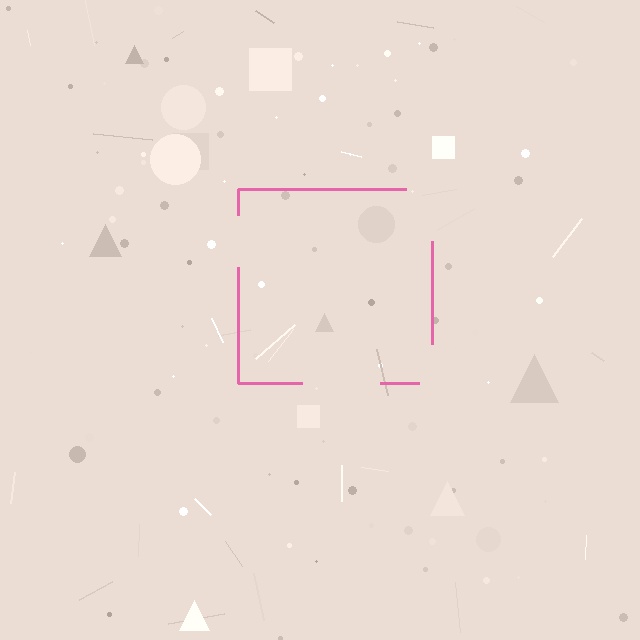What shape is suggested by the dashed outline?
The dashed outline suggests a square.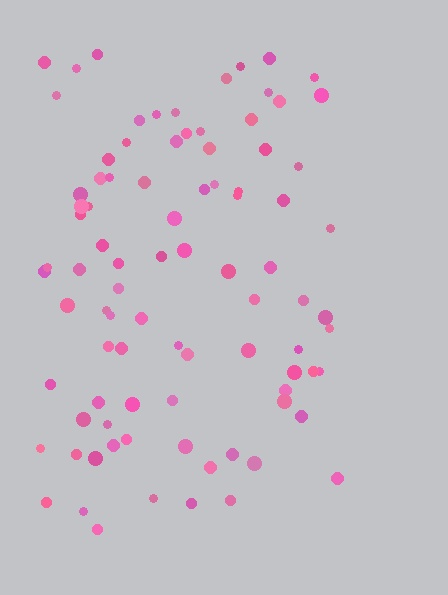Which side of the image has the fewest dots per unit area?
The right.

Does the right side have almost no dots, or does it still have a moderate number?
Still a moderate number, just noticeably fewer than the left.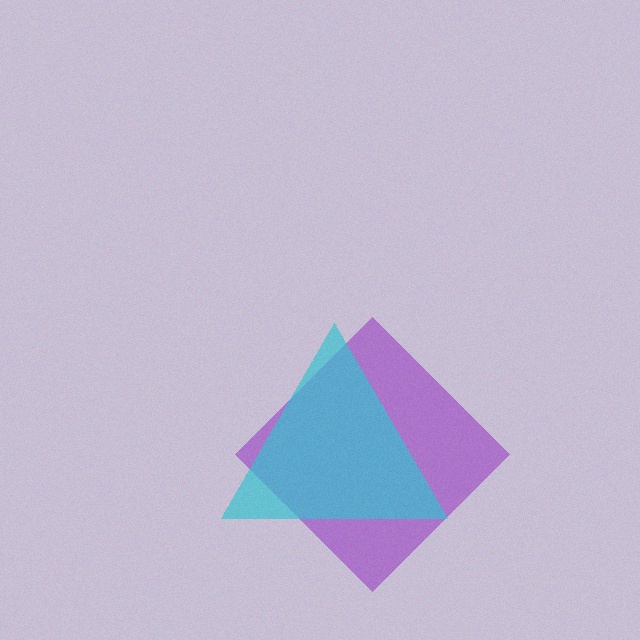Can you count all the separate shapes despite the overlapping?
Yes, there are 2 separate shapes.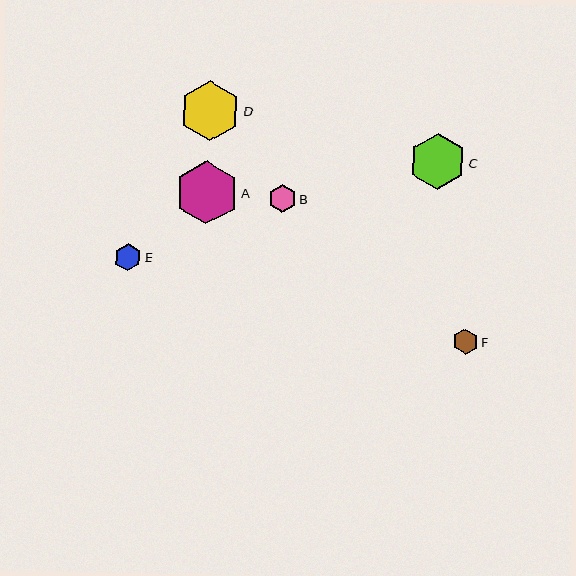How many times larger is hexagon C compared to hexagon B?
Hexagon C is approximately 2.0 times the size of hexagon B.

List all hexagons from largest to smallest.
From largest to smallest: A, D, C, B, E, F.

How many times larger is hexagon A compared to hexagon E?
Hexagon A is approximately 2.4 times the size of hexagon E.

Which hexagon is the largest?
Hexagon A is the largest with a size of approximately 64 pixels.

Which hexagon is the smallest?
Hexagon F is the smallest with a size of approximately 25 pixels.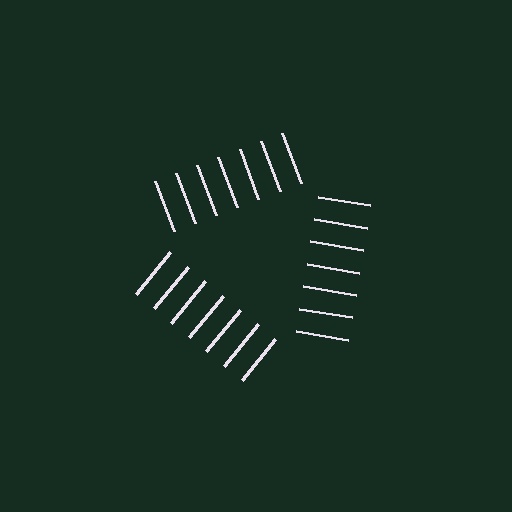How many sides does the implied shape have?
3 sides — the line-ends trace a triangle.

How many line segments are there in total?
21 — 7 along each of the 3 edges.